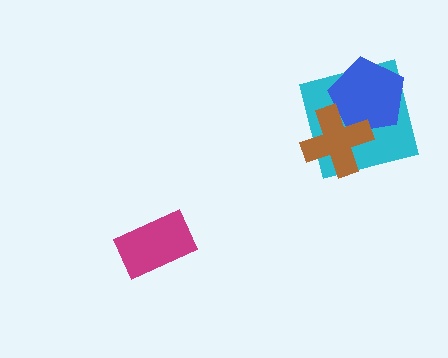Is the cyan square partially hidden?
Yes, it is partially covered by another shape.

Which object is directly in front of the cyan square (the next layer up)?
The blue pentagon is directly in front of the cyan square.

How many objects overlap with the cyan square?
2 objects overlap with the cyan square.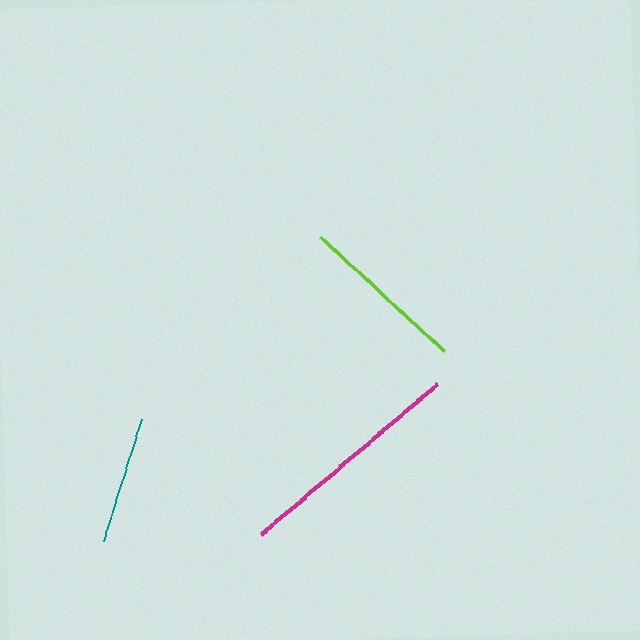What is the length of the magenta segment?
The magenta segment is approximately 232 pixels long.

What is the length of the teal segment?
The teal segment is approximately 128 pixels long.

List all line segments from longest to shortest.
From longest to shortest: magenta, lime, teal.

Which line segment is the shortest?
The teal line is the shortest at approximately 128 pixels.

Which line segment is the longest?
The magenta line is the longest at approximately 232 pixels.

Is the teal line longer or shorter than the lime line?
The lime line is longer than the teal line.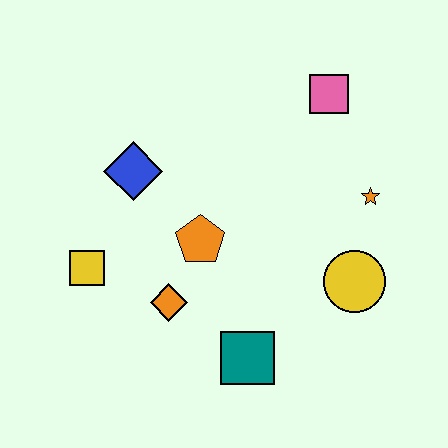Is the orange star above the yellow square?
Yes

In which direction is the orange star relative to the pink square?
The orange star is below the pink square.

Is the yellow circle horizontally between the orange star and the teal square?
Yes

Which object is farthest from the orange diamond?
The pink square is farthest from the orange diamond.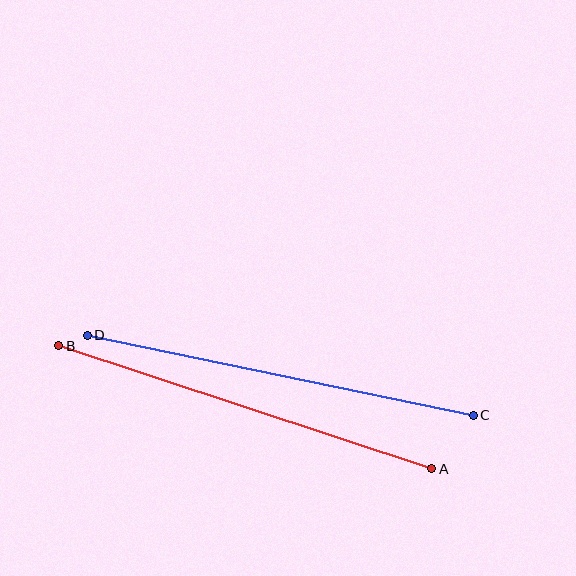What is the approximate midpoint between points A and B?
The midpoint is at approximately (245, 407) pixels.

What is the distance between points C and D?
The distance is approximately 394 pixels.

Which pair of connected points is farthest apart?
Points C and D are farthest apart.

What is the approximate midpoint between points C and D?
The midpoint is at approximately (280, 375) pixels.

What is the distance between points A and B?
The distance is approximately 393 pixels.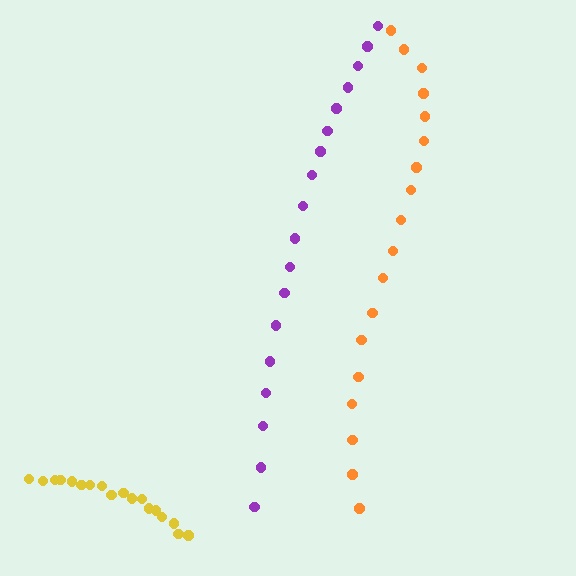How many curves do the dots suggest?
There are 3 distinct paths.